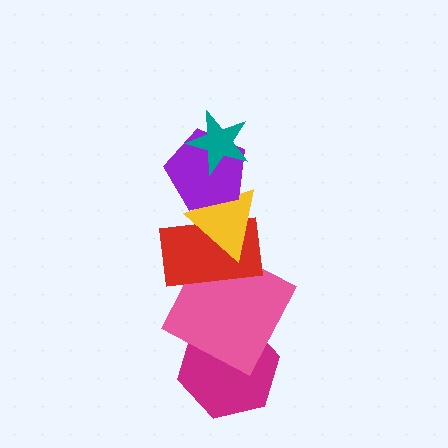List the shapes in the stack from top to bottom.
From top to bottom: the teal star, the purple pentagon, the yellow triangle, the red rectangle, the pink square, the magenta hexagon.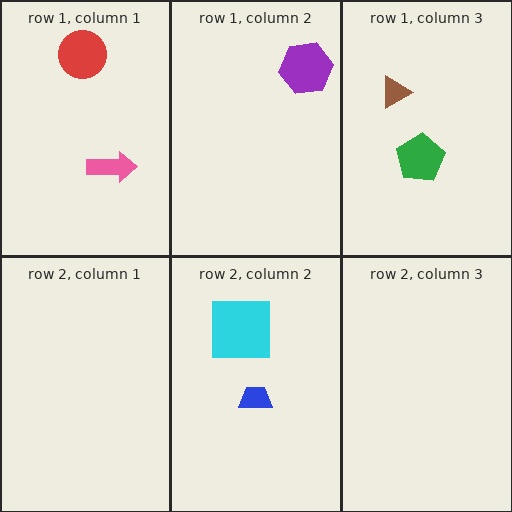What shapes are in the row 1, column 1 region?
The pink arrow, the red circle.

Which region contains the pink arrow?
The row 1, column 1 region.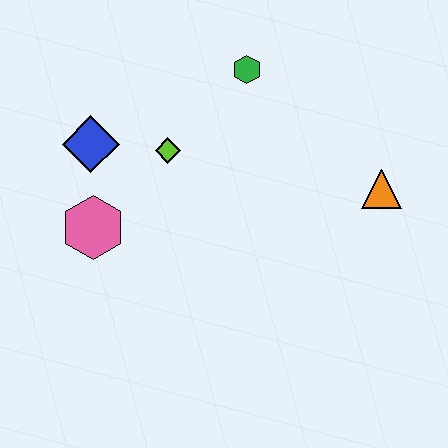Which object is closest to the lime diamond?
The blue diamond is closest to the lime diamond.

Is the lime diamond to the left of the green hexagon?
Yes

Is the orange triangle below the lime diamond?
Yes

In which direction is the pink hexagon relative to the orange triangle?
The pink hexagon is to the left of the orange triangle.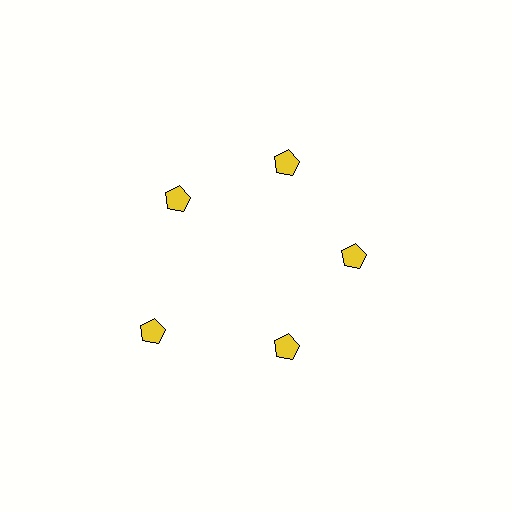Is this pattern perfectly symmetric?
No. The 5 yellow pentagons are arranged in a ring, but one element near the 8 o'clock position is pushed outward from the center, breaking the 5-fold rotational symmetry.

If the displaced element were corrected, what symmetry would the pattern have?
It would have 5-fold rotational symmetry — the pattern would map onto itself every 72 degrees.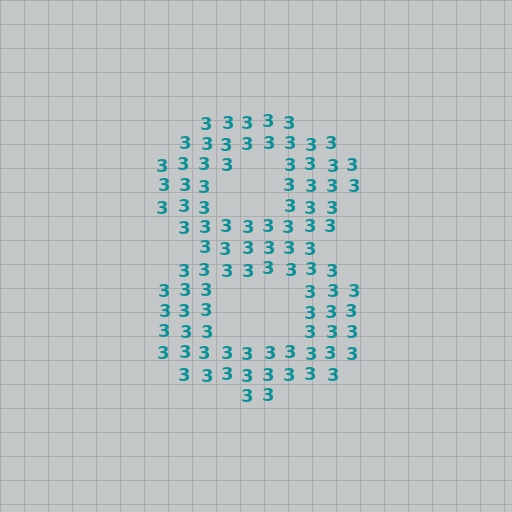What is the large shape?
The large shape is the digit 8.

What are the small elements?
The small elements are digit 3's.